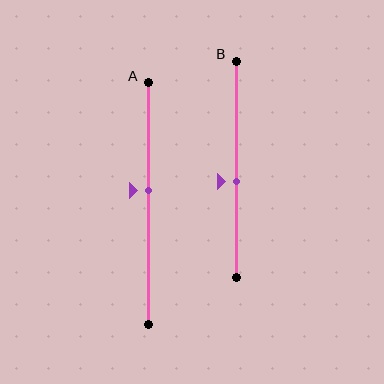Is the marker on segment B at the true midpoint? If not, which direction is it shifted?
No, the marker on segment B is shifted downward by about 5% of the segment length.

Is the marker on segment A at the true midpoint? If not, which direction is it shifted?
No, the marker on segment A is shifted upward by about 5% of the segment length.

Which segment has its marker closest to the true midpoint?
Segment B has its marker closest to the true midpoint.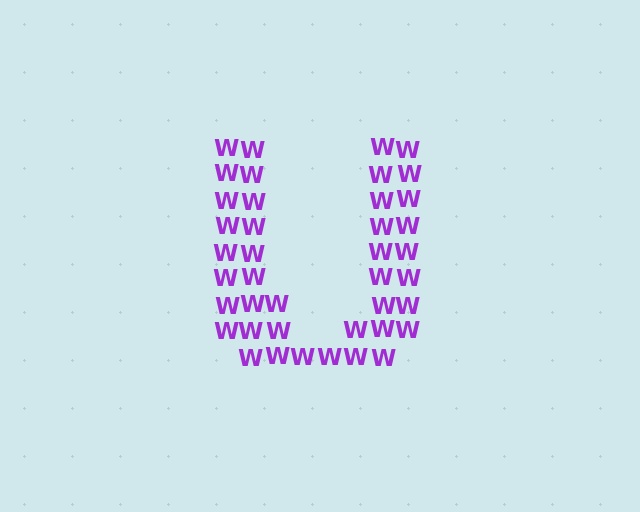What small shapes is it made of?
It is made of small letter W's.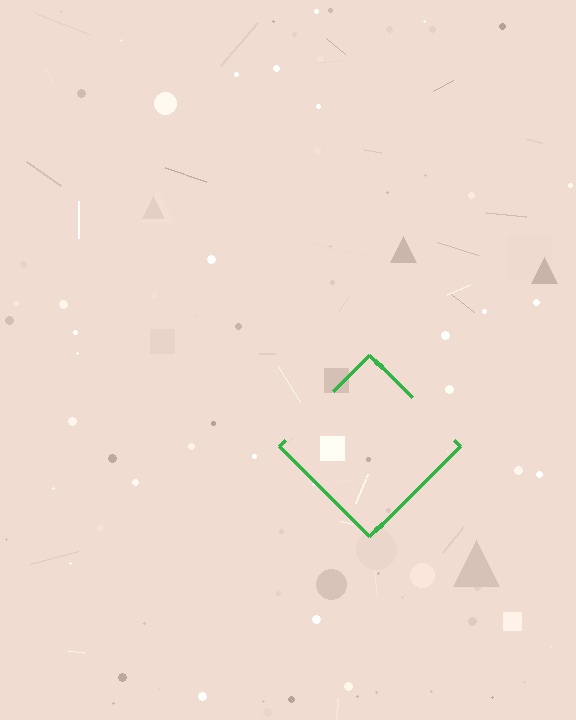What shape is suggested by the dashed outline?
The dashed outline suggests a diamond.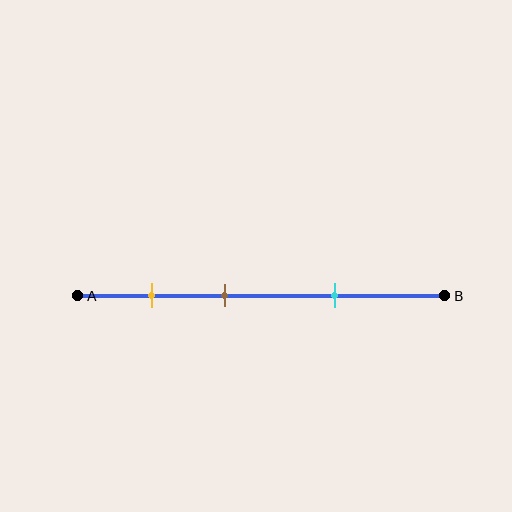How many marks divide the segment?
There are 3 marks dividing the segment.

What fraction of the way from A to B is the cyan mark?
The cyan mark is approximately 70% (0.7) of the way from A to B.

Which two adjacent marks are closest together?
The yellow and brown marks are the closest adjacent pair.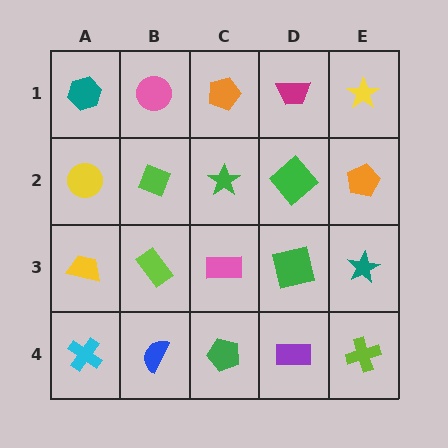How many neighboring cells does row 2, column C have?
4.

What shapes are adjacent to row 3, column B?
A lime diamond (row 2, column B), a blue semicircle (row 4, column B), a yellow trapezoid (row 3, column A), a pink rectangle (row 3, column C).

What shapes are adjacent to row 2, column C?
An orange pentagon (row 1, column C), a pink rectangle (row 3, column C), a lime diamond (row 2, column B), a green diamond (row 2, column D).